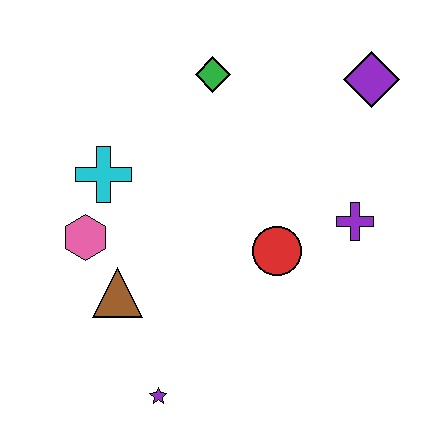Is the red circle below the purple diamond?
Yes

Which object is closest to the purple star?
The brown triangle is closest to the purple star.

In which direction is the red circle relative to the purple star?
The red circle is above the purple star.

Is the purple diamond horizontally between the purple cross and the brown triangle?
No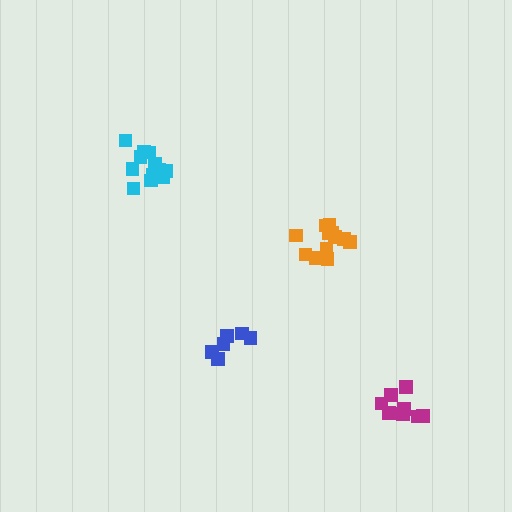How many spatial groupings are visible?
There are 4 spatial groupings.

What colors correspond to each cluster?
The clusters are colored: magenta, blue, orange, cyan.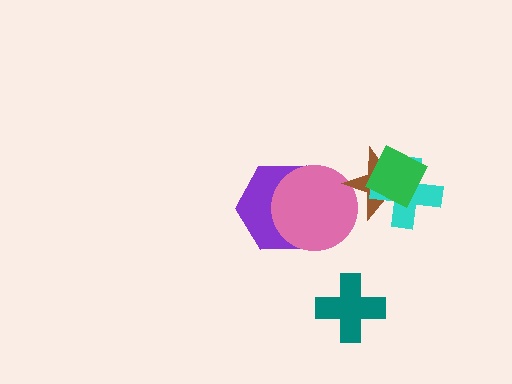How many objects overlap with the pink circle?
2 objects overlap with the pink circle.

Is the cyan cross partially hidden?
Yes, it is partially covered by another shape.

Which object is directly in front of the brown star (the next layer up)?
The cyan cross is directly in front of the brown star.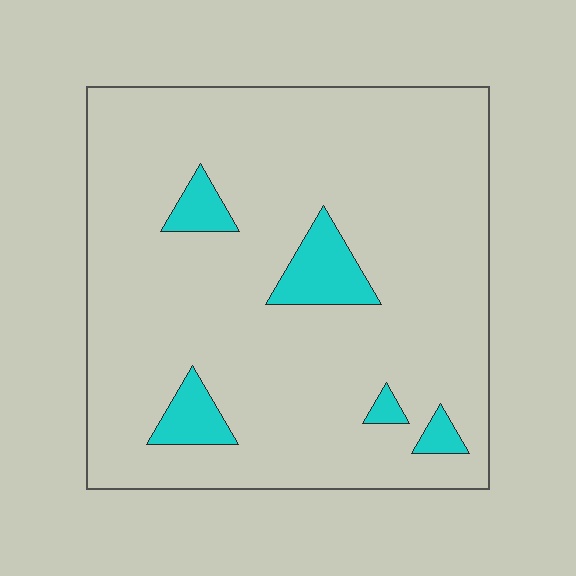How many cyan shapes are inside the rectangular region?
5.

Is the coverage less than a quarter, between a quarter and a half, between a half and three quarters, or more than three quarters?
Less than a quarter.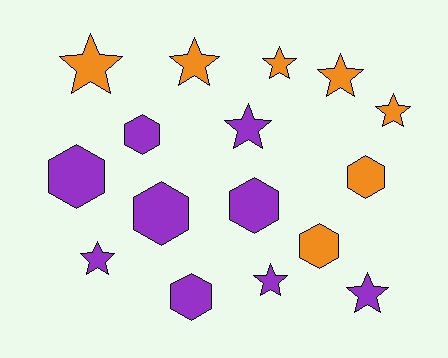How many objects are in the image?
There are 16 objects.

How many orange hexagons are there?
There are 2 orange hexagons.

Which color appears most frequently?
Purple, with 9 objects.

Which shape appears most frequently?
Star, with 9 objects.